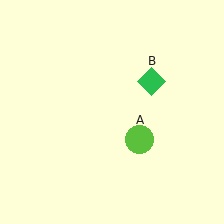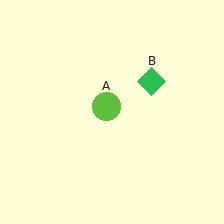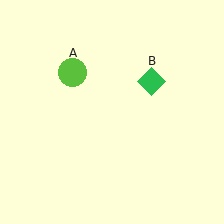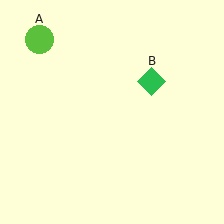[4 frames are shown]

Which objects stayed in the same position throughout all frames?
Green diamond (object B) remained stationary.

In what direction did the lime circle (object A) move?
The lime circle (object A) moved up and to the left.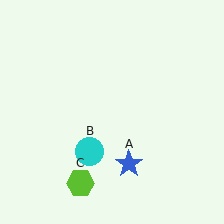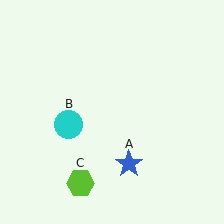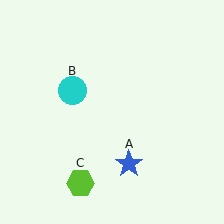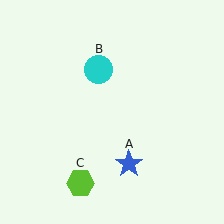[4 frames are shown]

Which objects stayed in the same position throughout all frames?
Blue star (object A) and lime hexagon (object C) remained stationary.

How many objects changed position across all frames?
1 object changed position: cyan circle (object B).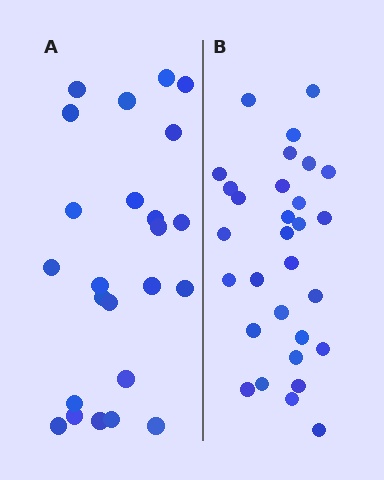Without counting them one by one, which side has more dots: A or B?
Region B (the right region) has more dots.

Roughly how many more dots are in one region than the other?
Region B has about 6 more dots than region A.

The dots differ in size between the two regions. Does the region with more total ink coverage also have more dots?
No. Region A has more total ink coverage because its dots are larger, but region B actually contains more individual dots. Total area can be misleading — the number of items is what matters here.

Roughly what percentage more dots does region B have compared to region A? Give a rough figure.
About 25% more.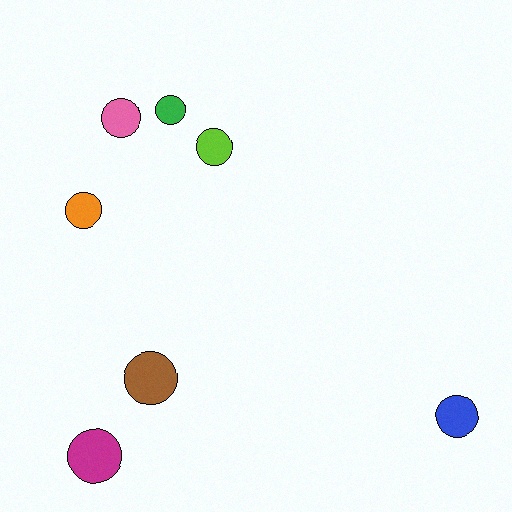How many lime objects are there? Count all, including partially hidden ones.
There is 1 lime object.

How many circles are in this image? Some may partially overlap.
There are 7 circles.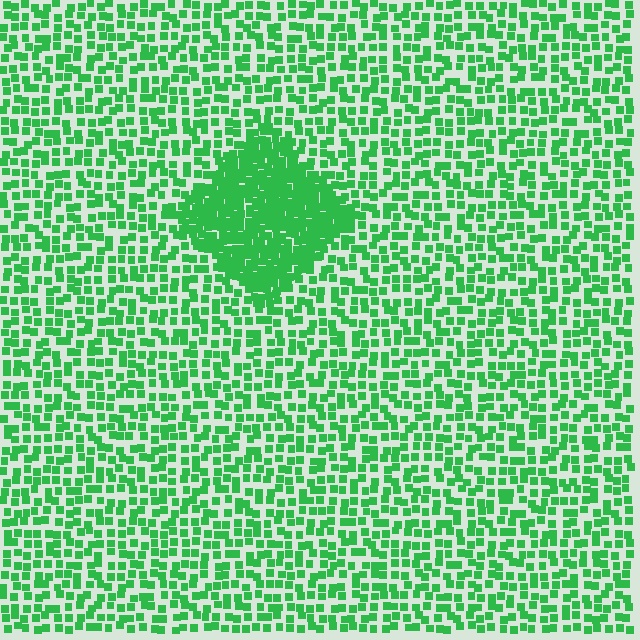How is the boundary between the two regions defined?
The boundary is defined by a change in element density (approximately 2.4x ratio). All elements are the same color, size, and shape.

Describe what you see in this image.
The image contains small green elements arranged at two different densities. A diamond-shaped region is visible where the elements are more densely packed than the surrounding area.